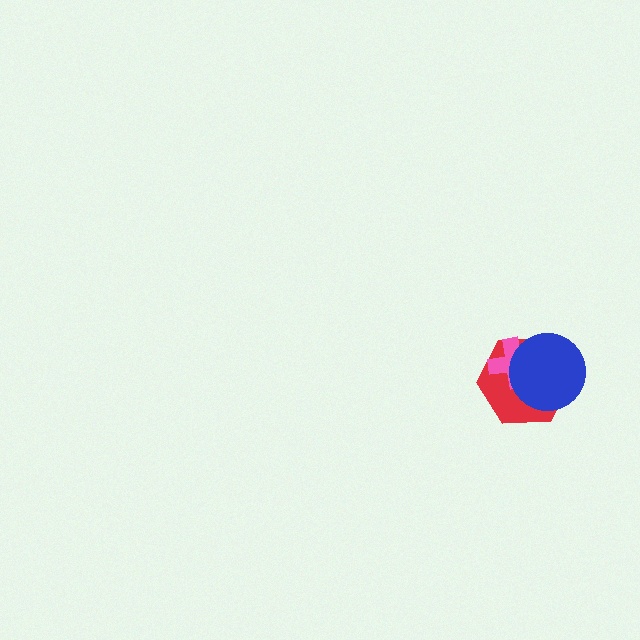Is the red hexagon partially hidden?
Yes, it is partially covered by another shape.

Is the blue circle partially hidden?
No, no other shape covers it.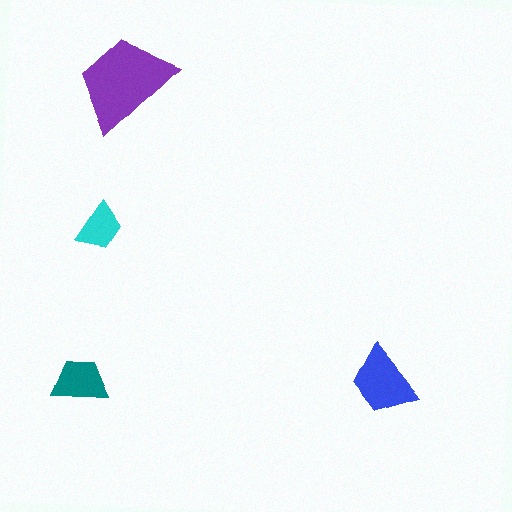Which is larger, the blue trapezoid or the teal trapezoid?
The blue one.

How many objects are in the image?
There are 4 objects in the image.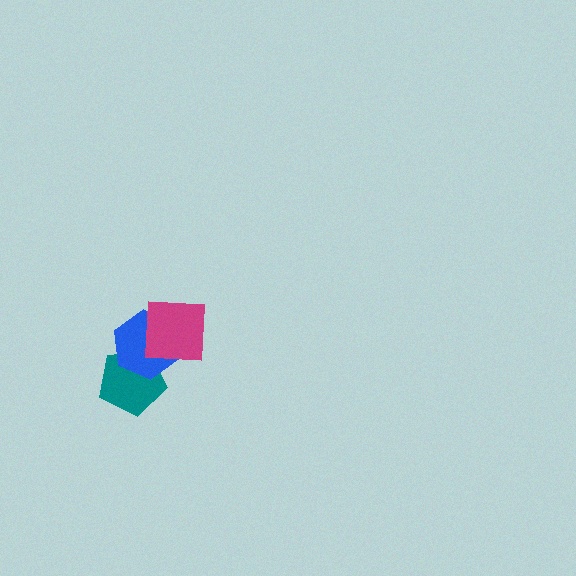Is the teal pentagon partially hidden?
Yes, it is partially covered by another shape.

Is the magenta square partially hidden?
No, no other shape covers it.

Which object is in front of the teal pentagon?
The blue hexagon is in front of the teal pentagon.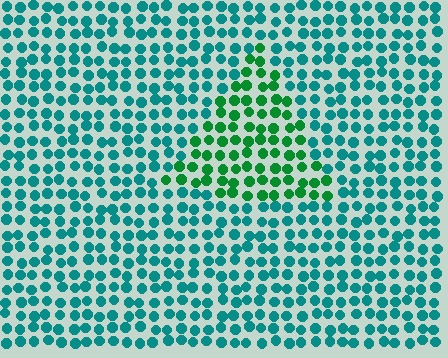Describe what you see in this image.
The image is filled with small teal elements in a uniform arrangement. A triangle-shaped region is visible where the elements are tinted to a slightly different hue, forming a subtle color boundary.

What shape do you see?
I see a triangle.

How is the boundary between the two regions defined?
The boundary is defined purely by a slight shift in hue (about 41 degrees). Spacing, size, and orientation are identical on both sides.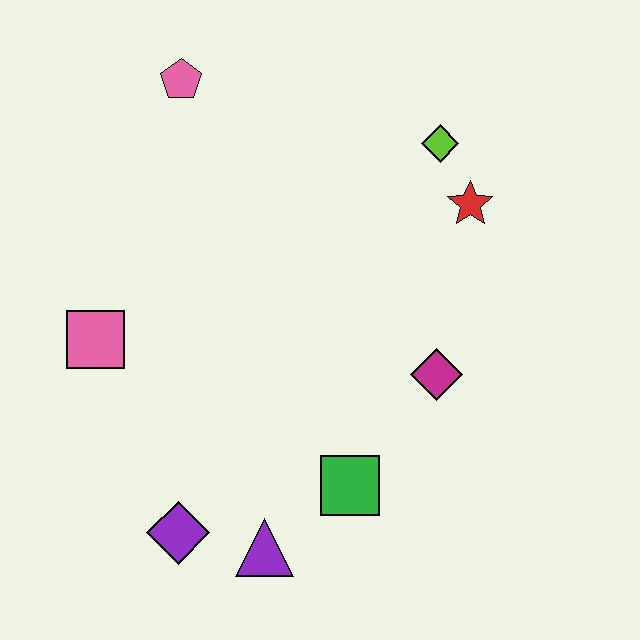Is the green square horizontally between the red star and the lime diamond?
No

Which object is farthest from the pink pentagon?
The purple triangle is farthest from the pink pentagon.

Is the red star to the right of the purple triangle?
Yes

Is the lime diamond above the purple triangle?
Yes